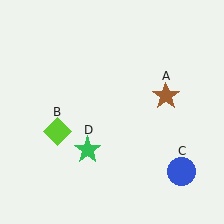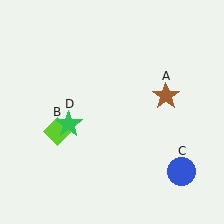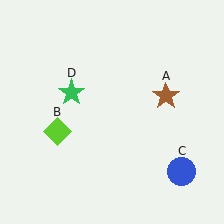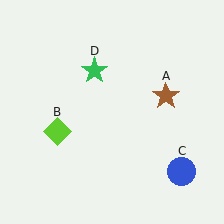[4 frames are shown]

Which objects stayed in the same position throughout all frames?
Brown star (object A) and lime diamond (object B) and blue circle (object C) remained stationary.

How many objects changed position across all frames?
1 object changed position: green star (object D).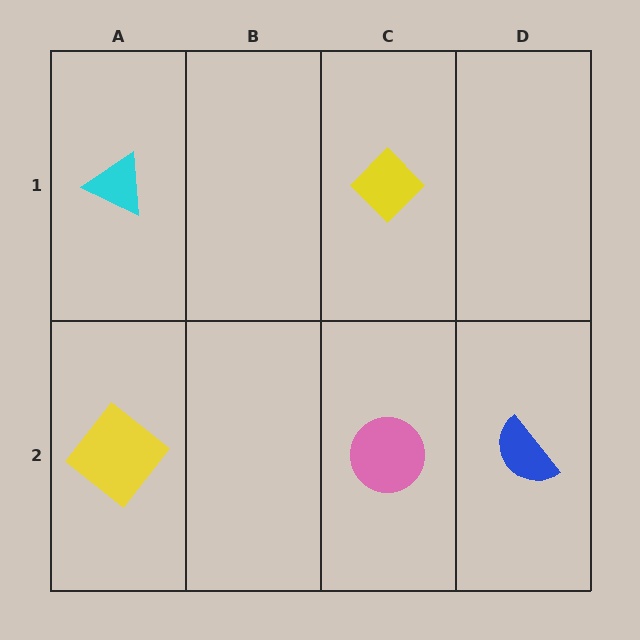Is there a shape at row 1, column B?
No, that cell is empty.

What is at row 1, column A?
A cyan triangle.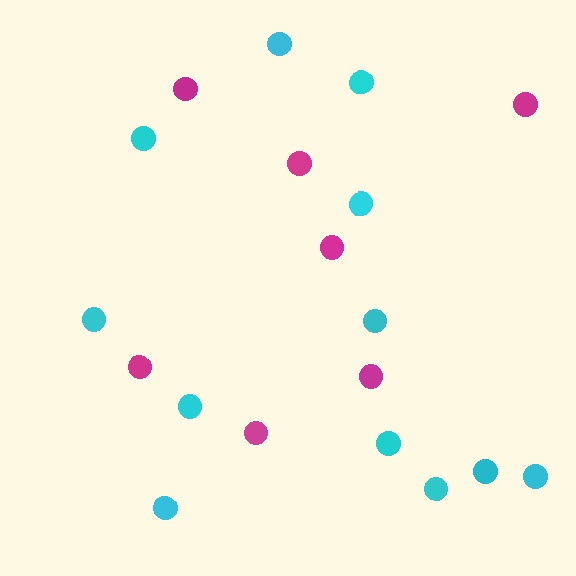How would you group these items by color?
There are 2 groups: one group of cyan circles (12) and one group of magenta circles (7).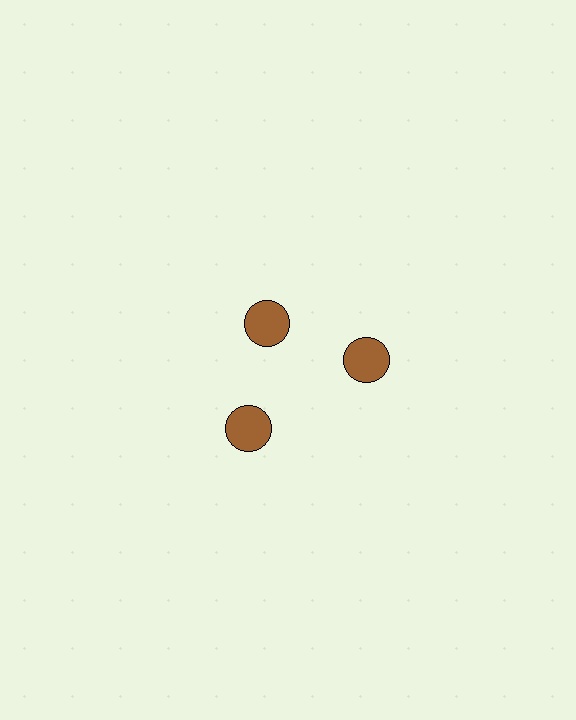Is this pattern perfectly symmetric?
No. The 3 brown circles are arranged in a ring, but one element near the 11 o'clock position is pulled inward toward the center, breaking the 3-fold rotational symmetry.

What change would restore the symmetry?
The symmetry would be restored by moving it outward, back onto the ring so that all 3 circles sit at equal angles and equal distance from the center.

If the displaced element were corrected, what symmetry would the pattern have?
It would have 3-fold rotational symmetry — the pattern would map onto itself every 120 degrees.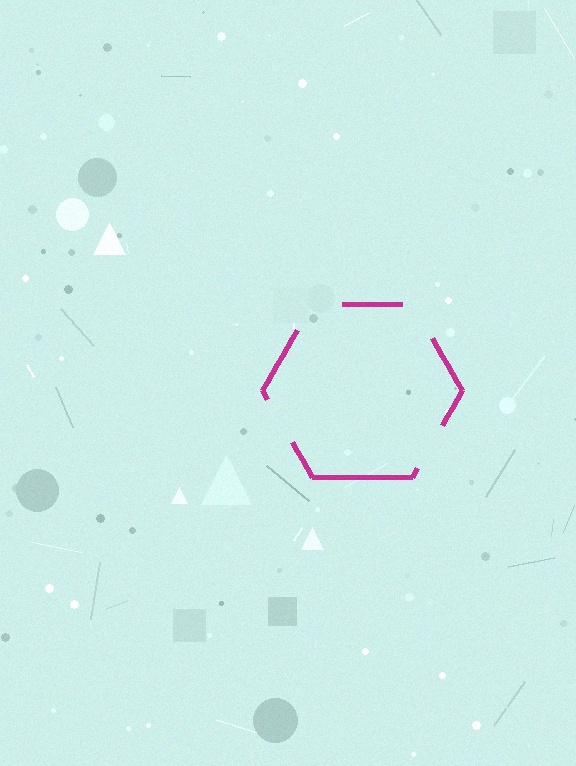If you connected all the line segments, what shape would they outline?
They would outline a hexagon.